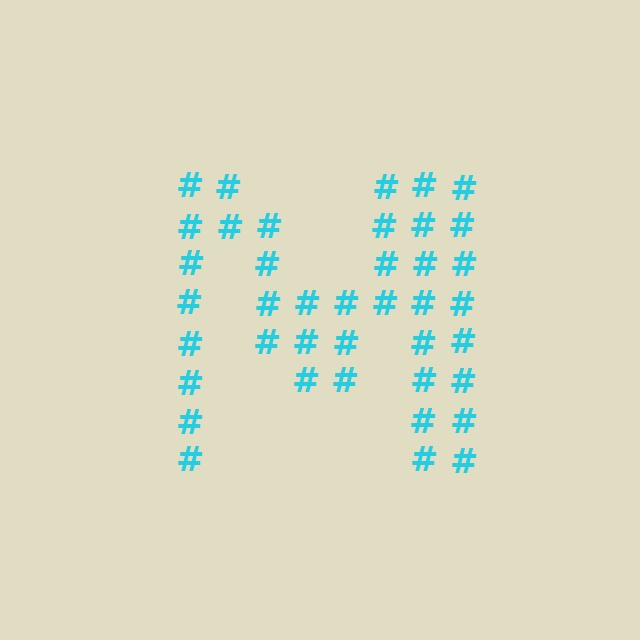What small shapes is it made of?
It is made of small hash symbols.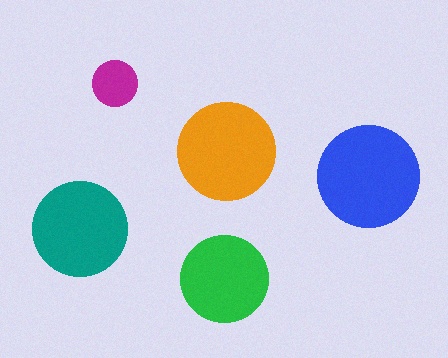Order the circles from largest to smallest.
the blue one, the orange one, the teal one, the green one, the magenta one.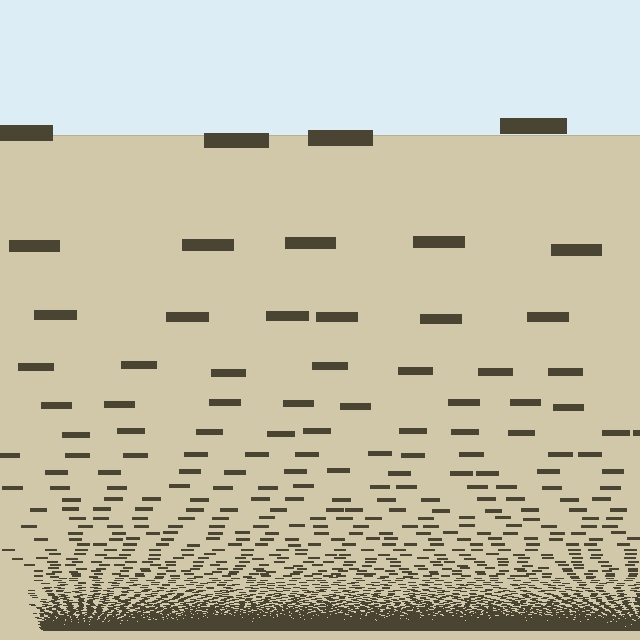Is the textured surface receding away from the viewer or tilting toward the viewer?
The surface appears to tilt toward the viewer. Texture elements get larger and sparser toward the top.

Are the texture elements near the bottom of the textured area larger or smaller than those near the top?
Smaller. The gradient is inverted — elements near the bottom are smaller and denser.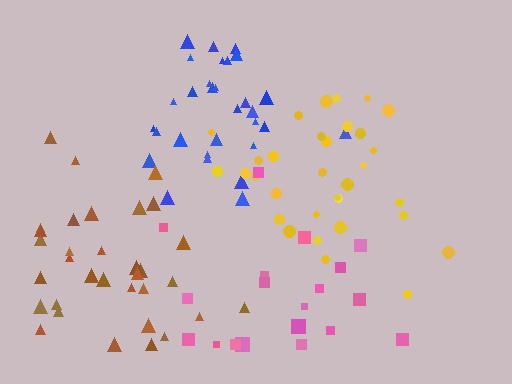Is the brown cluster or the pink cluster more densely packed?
Brown.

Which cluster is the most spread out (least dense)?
Pink.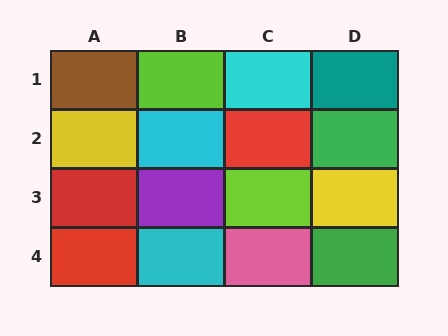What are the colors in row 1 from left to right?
Brown, lime, cyan, teal.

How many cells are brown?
1 cell is brown.